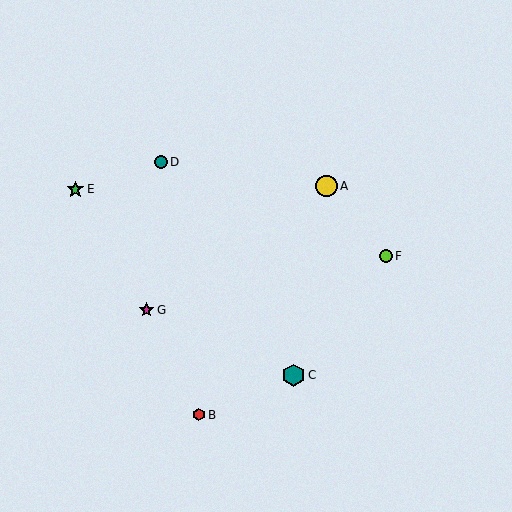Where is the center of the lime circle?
The center of the lime circle is at (386, 256).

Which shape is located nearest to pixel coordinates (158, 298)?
The magenta star (labeled G) at (147, 310) is nearest to that location.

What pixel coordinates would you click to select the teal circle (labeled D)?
Click at (161, 162) to select the teal circle D.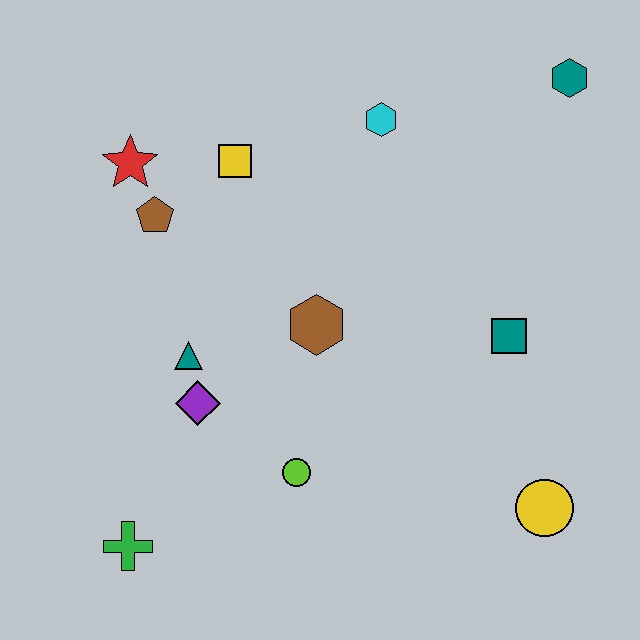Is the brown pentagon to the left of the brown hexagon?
Yes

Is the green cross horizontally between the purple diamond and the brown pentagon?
No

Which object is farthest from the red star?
The yellow circle is farthest from the red star.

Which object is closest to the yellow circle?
The teal square is closest to the yellow circle.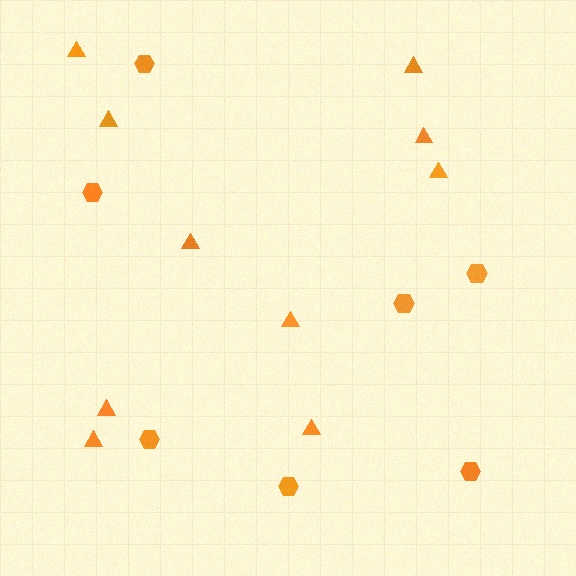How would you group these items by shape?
There are 2 groups: one group of hexagons (7) and one group of triangles (10).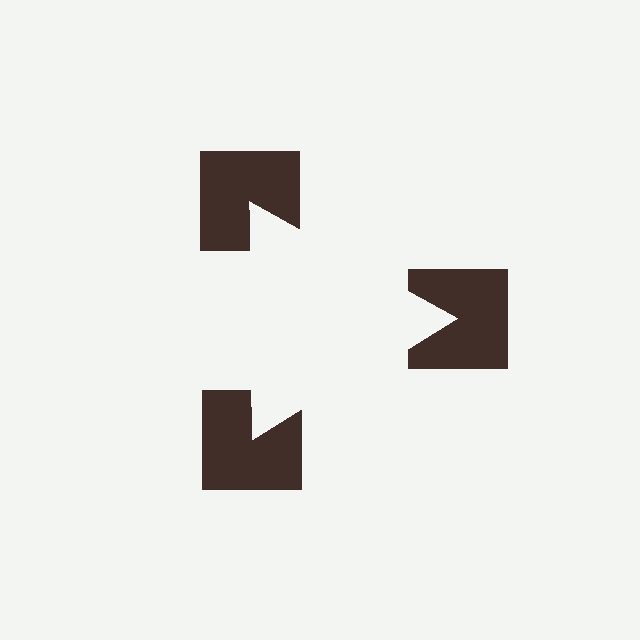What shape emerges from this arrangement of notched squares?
An illusory triangle — its edges are inferred from the aligned wedge cuts in the notched squares, not physically drawn.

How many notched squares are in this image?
There are 3 — one at each vertex of the illusory triangle.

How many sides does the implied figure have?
3 sides.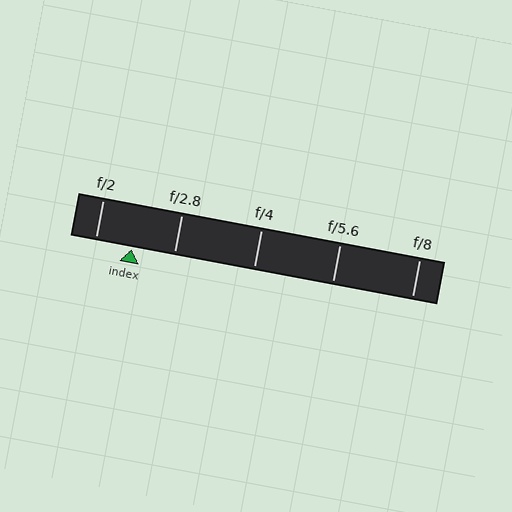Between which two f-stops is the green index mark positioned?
The index mark is between f/2 and f/2.8.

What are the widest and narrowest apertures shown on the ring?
The widest aperture shown is f/2 and the narrowest is f/8.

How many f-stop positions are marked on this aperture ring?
There are 5 f-stop positions marked.